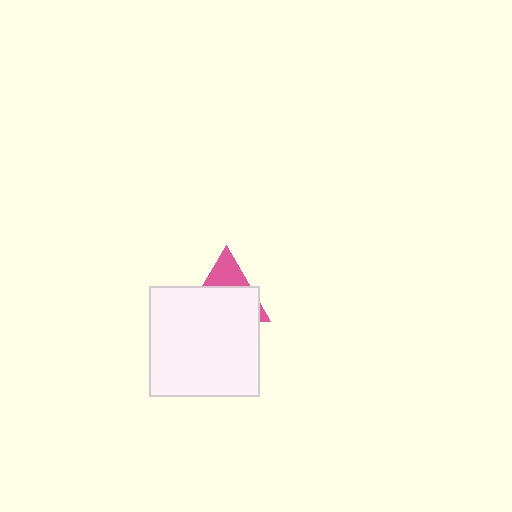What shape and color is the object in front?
The object in front is a white square.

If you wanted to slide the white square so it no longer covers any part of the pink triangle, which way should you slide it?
Slide it down — that is the most direct way to separate the two shapes.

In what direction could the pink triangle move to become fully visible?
The pink triangle could move up. That would shift it out from behind the white square entirely.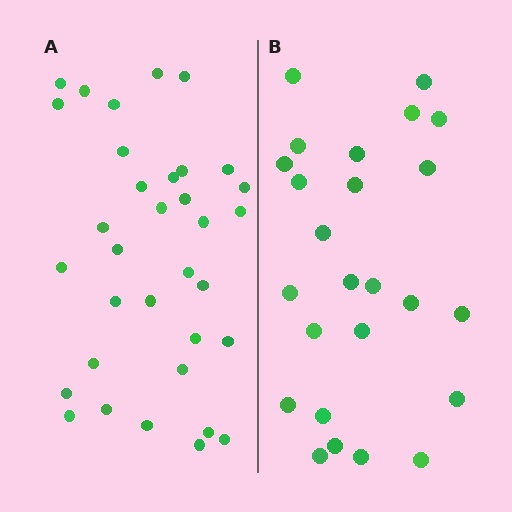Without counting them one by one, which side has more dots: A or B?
Region A (the left region) has more dots.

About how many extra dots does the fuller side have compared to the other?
Region A has roughly 8 or so more dots than region B.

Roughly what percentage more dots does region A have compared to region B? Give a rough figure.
About 35% more.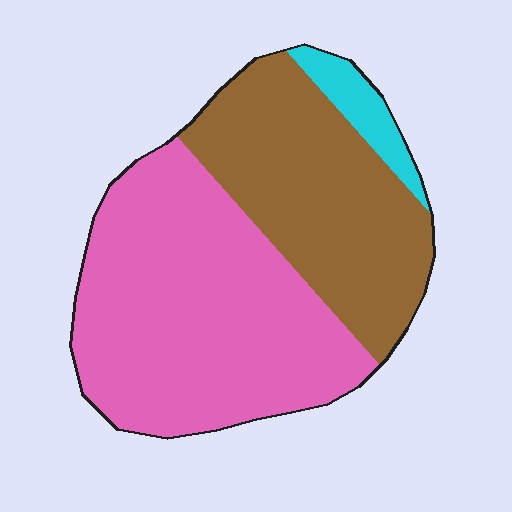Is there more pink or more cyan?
Pink.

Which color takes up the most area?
Pink, at roughly 55%.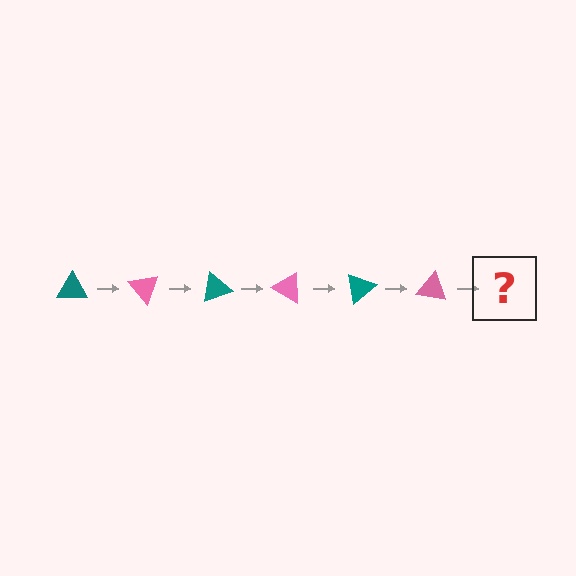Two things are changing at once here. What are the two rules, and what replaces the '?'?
The two rules are that it rotates 50 degrees each step and the color cycles through teal and pink. The '?' should be a teal triangle, rotated 300 degrees from the start.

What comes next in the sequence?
The next element should be a teal triangle, rotated 300 degrees from the start.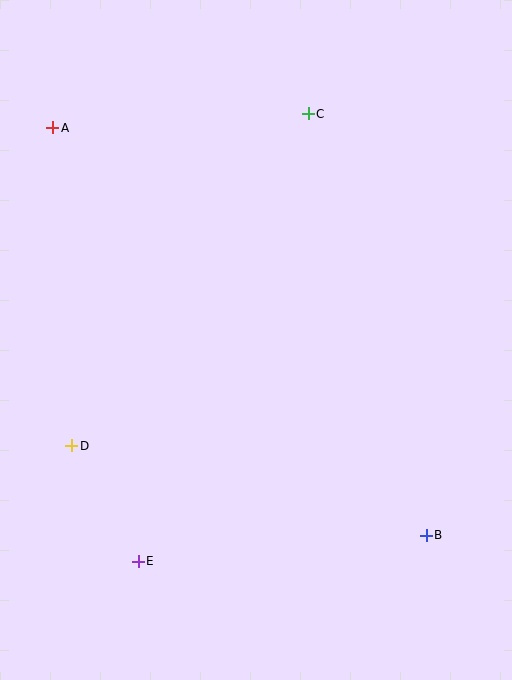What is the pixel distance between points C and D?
The distance between C and D is 408 pixels.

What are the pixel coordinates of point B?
Point B is at (426, 535).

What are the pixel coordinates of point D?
Point D is at (72, 446).